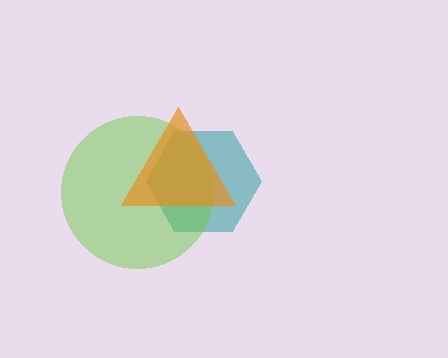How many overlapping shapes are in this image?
There are 3 overlapping shapes in the image.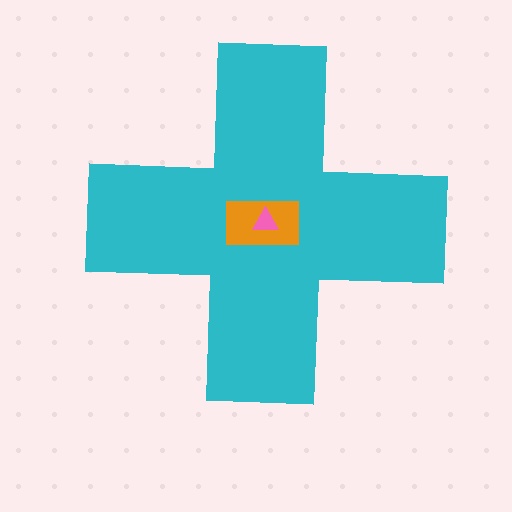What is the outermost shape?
The cyan cross.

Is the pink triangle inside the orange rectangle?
Yes.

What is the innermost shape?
The pink triangle.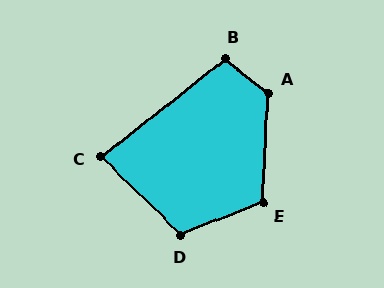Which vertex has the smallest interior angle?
C, at approximately 83 degrees.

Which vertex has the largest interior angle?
A, at approximately 126 degrees.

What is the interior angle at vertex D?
Approximately 114 degrees (obtuse).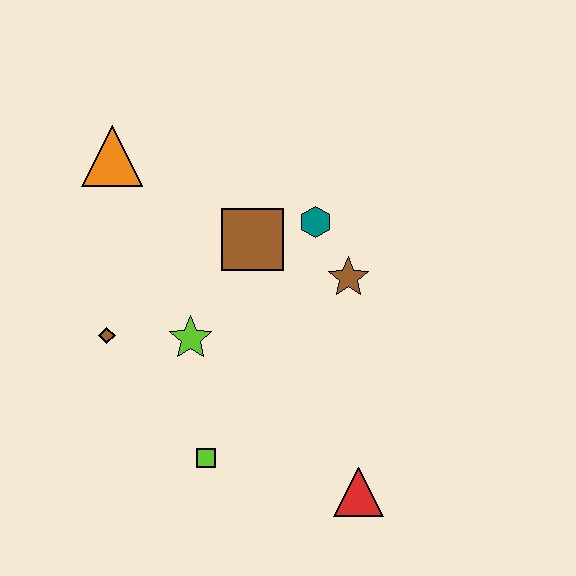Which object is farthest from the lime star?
The red triangle is farthest from the lime star.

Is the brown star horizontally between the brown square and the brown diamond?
No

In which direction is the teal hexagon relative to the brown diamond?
The teal hexagon is to the right of the brown diamond.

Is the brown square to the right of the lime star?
Yes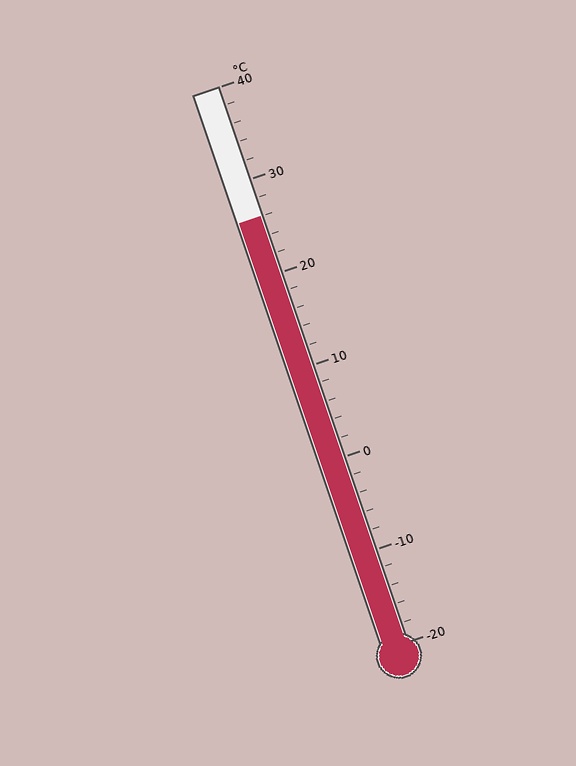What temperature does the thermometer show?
The thermometer shows approximately 26°C.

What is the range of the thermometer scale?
The thermometer scale ranges from -20°C to 40°C.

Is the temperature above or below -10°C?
The temperature is above -10°C.